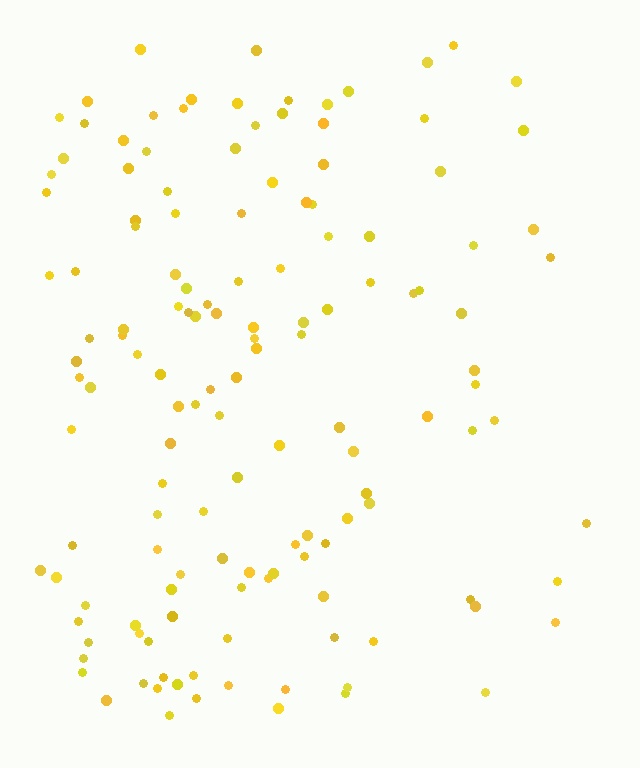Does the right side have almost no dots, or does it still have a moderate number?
Still a moderate number, just noticeably fewer than the left.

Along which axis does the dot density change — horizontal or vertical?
Horizontal.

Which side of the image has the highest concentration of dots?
The left.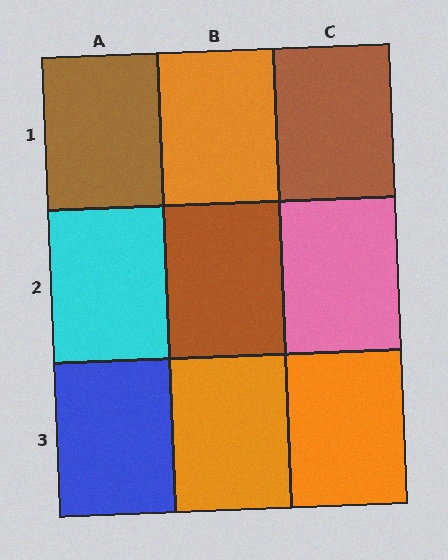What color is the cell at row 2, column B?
Brown.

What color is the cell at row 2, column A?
Cyan.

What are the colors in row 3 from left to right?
Blue, orange, orange.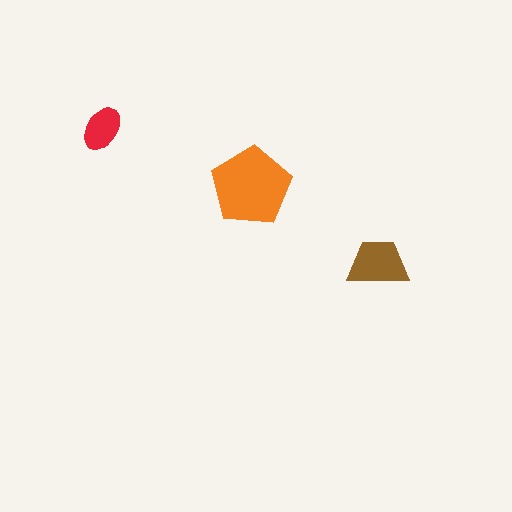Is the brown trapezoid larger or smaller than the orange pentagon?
Smaller.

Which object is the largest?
The orange pentagon.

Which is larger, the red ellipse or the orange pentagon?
The orange pentagon.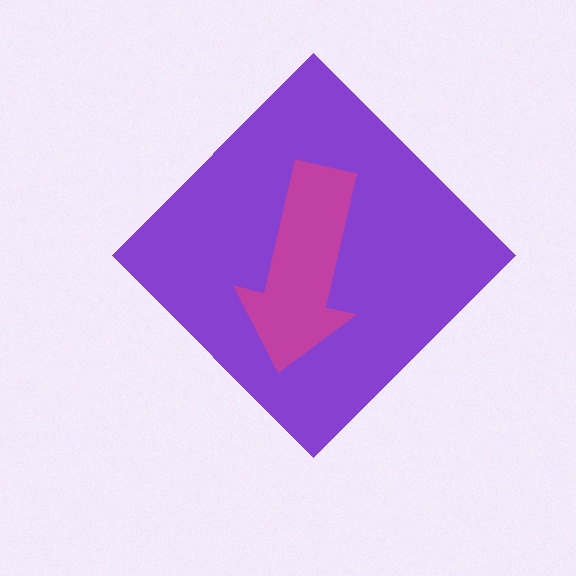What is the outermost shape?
The purple diamond.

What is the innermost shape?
The magenta arrow.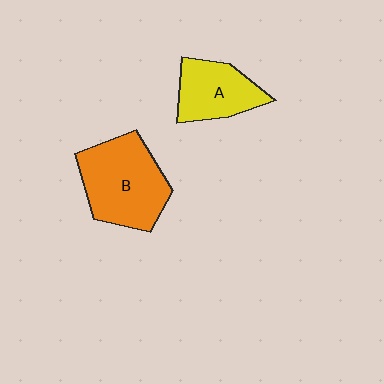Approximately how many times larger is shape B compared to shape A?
Approximately 1.5 times.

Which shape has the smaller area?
Shape A (yellow).